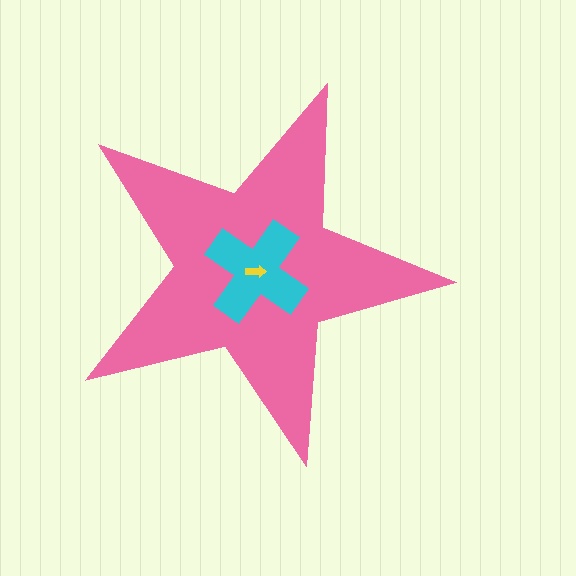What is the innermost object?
The yellow arrow.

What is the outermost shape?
The pink star.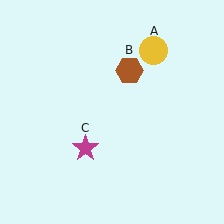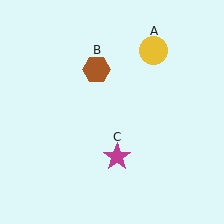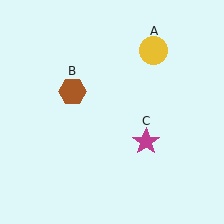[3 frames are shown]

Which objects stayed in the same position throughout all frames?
Yellow circle (object A) remained stationary.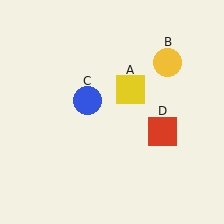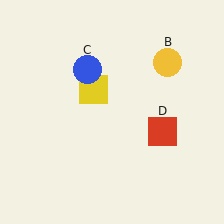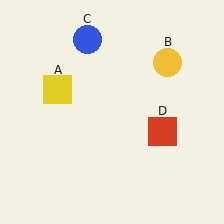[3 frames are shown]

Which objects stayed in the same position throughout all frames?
Yellow circle (object B) and red square (object D) remained stationary.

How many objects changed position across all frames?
2 objects changed position: yellow square (object A), blue circle (object C).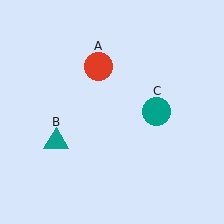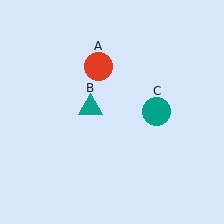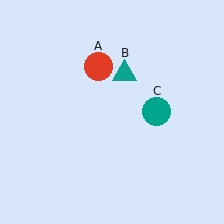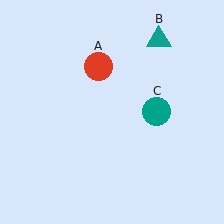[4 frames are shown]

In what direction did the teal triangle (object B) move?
The teal triangle (object B) moved up and to the right.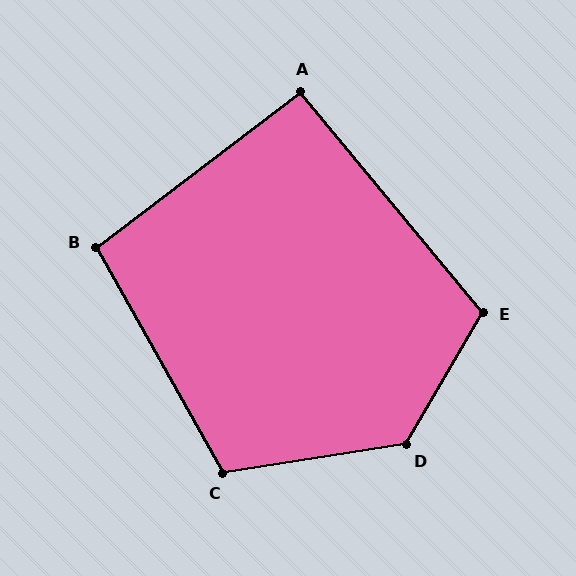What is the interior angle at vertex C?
Approximately 111 degrees (obtuse).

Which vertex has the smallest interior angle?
A, at approximately 92 degrees.